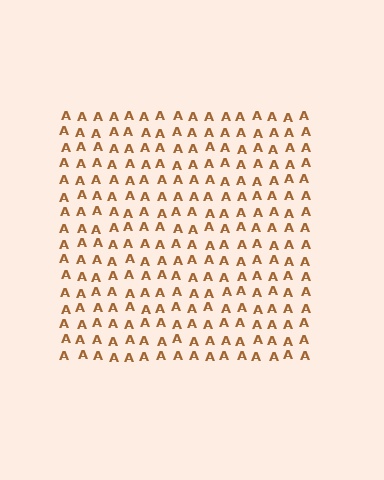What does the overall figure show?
The overall figure shows a square.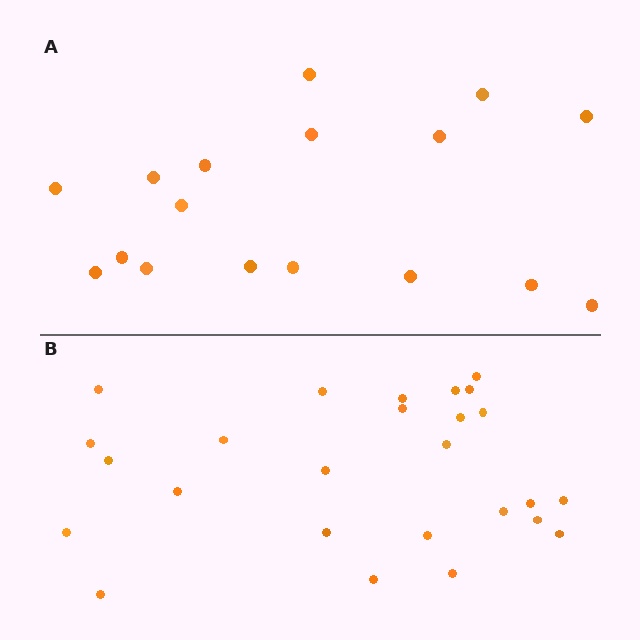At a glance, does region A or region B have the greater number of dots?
Region B (the bottom region) has more dots.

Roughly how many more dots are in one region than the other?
Region B has roughly 8 or so more dots than region A.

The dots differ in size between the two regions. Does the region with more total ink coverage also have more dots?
No. Region A has more total ink coverage because its dots are larger, but region B actually contains more individual dots. Total area can be misleading — the number of items is what matters here.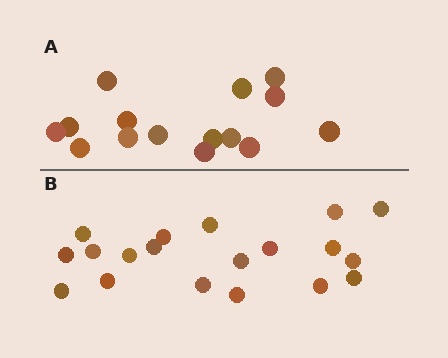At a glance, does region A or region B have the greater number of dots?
Region B (the bottom region) has more dots.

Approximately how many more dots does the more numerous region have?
Region B has about 4 more dots than region A.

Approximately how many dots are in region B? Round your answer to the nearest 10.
About 20 dots. (The exact count is 19, which rounds to 20.)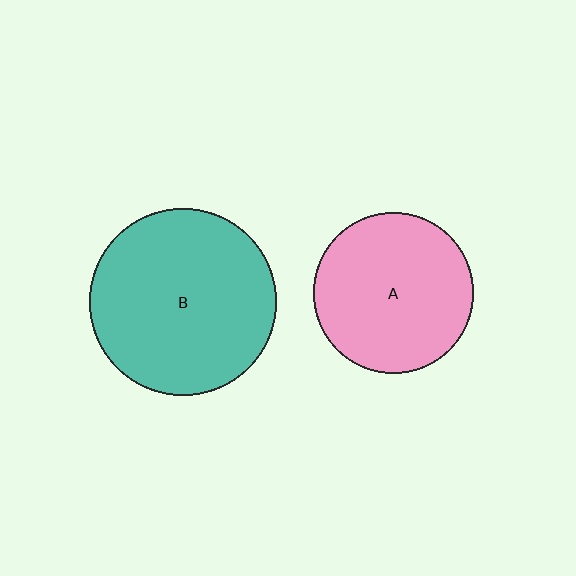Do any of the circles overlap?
No, none of the circles overlap.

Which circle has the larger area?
Circle B (teal).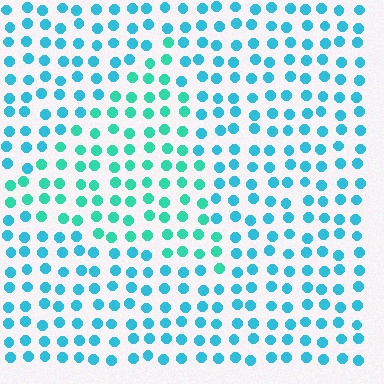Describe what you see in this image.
The image is filled with small cyan elements in a uniform arrangement. A triangle-shaped region is visible where the elements are tinted to a slightly different hue, forming a subtle color boundary.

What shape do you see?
I see a triangle.